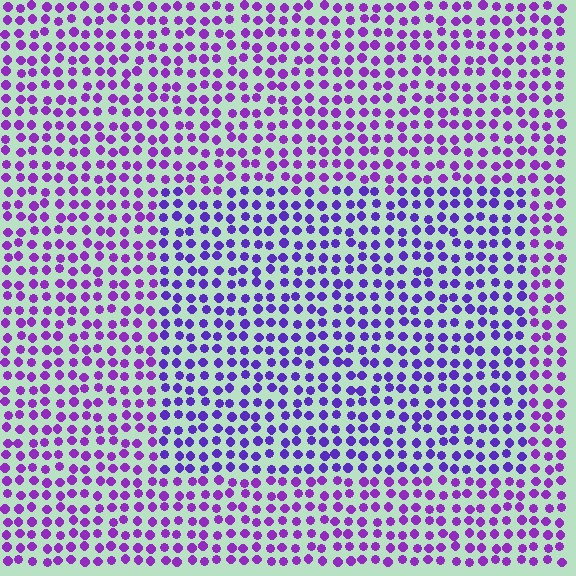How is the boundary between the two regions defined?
The boundary is defined purely by a slight shift in hue (about 24 degrees). Spacing, size, and orientation are identical on both sides.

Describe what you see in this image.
The image is filled with small purple elements in a uniform arrangement. A rectangle-shaped region is visible where the elements are tinted to a slightly different hue, forming a subtle color boundary.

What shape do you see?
I see a rectangle.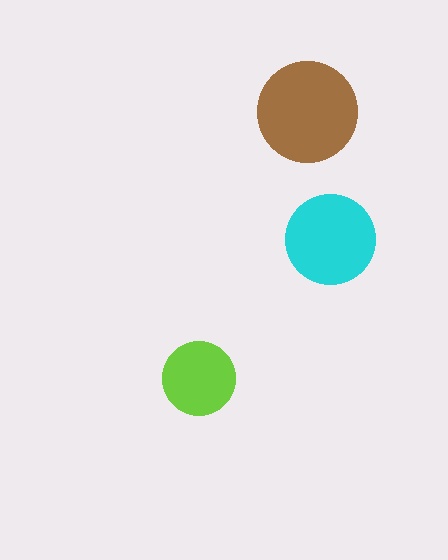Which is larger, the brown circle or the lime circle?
The brown one.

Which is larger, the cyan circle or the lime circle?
The cyan one.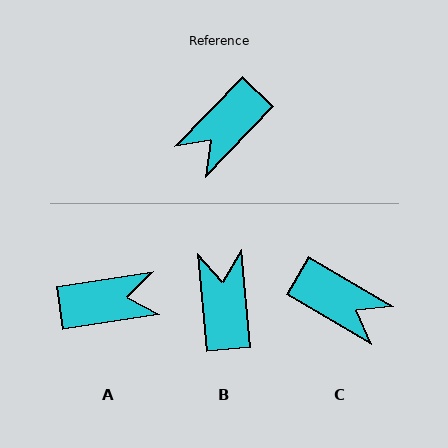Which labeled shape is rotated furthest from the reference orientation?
A, about 143 degrees away.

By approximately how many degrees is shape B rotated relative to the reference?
Approximately 131 degrees clockwise.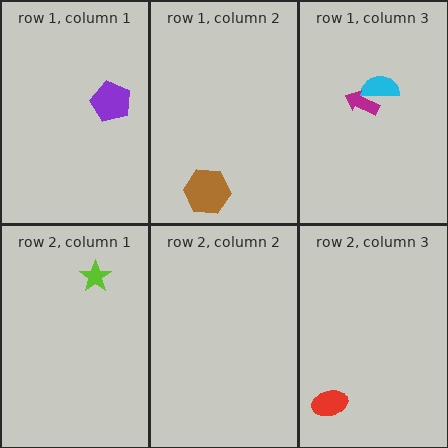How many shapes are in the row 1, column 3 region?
2.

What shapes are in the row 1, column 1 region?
The purple pentagon.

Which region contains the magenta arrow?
The row 1, column 3 region.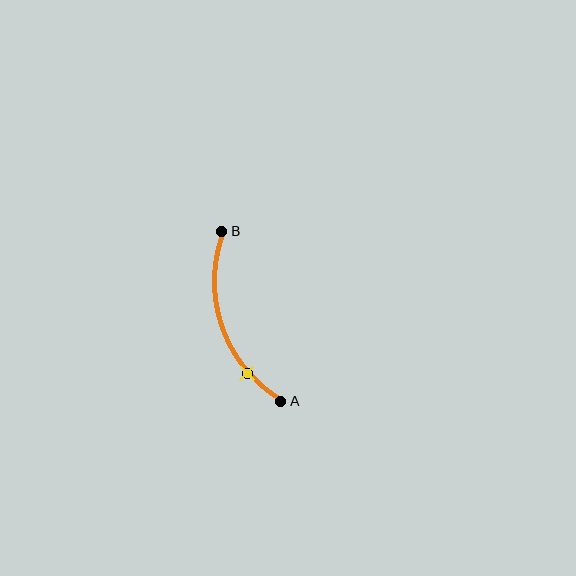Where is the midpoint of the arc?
The arc midpoint is the point on the curve farthest from the straight line joining A and B. It sits to the left of that line.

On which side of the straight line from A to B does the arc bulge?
The arc bulges to the left of the straight line connecting A and B.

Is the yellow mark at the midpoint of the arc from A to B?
No. The yellow mark lies on the arc but is closer to endpoint A. The arc midpoint would be at the point on the curve equidistant along the arc from both A and B.